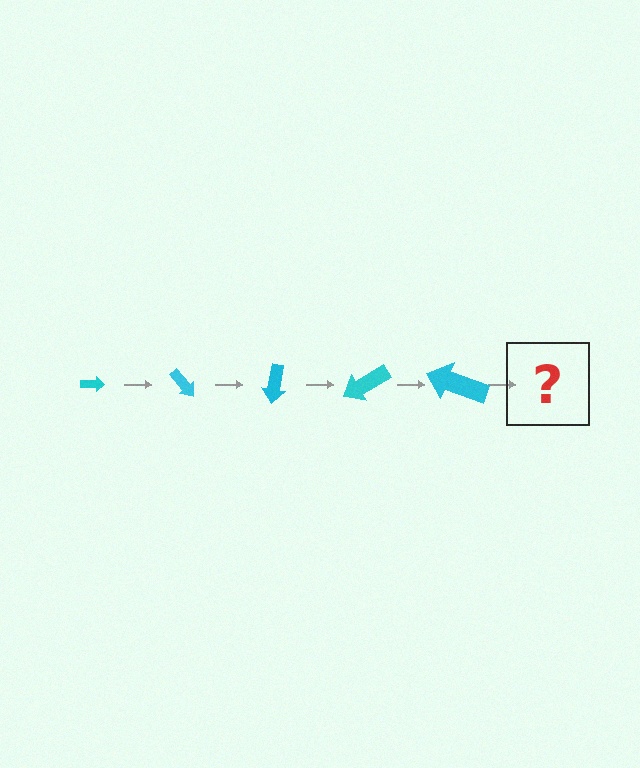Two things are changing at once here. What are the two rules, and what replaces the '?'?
The two rules are that the arrow grows larger each step and it rotates 50 degrees each step. The '?' should be an arrow, larger than the previous one and rotated 250 degrees from the start.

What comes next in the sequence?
The next element should be an arrow, larger than the previous one and rotated 250 degrees from the start.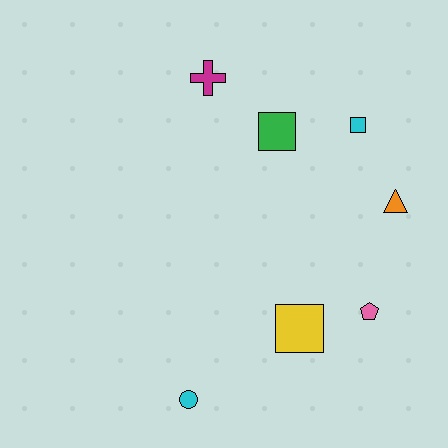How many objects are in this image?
There are 7 objects.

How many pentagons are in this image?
There is 1 pentagon.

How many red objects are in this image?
There are no red objects.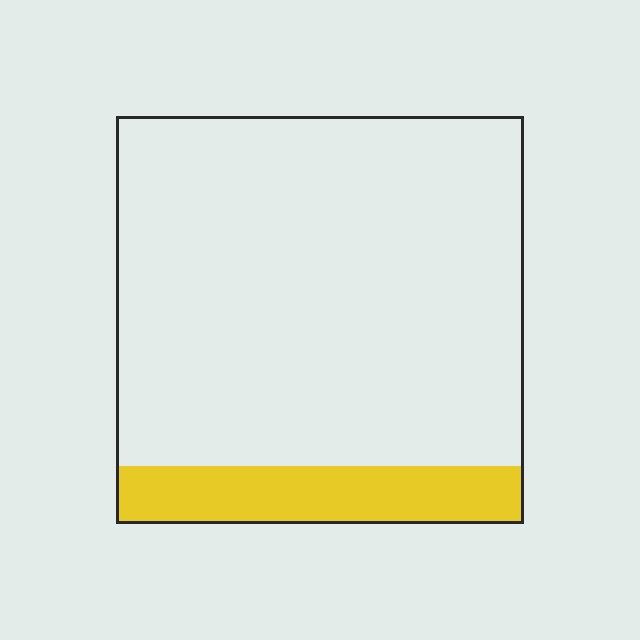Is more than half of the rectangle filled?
No.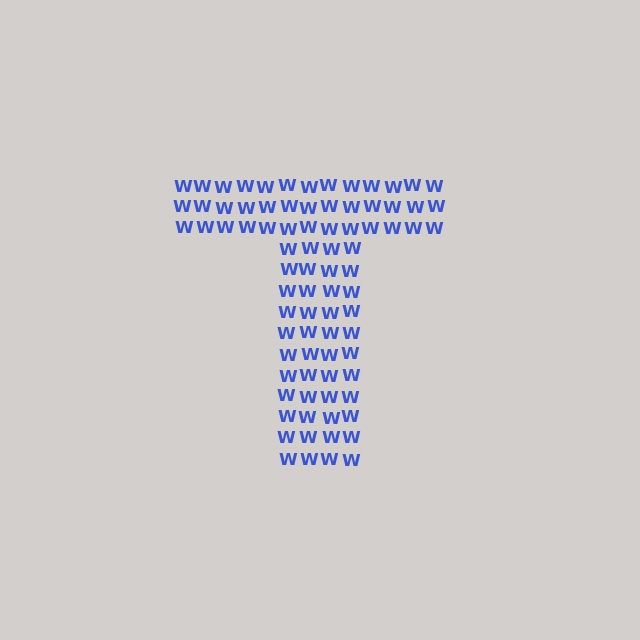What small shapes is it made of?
It is made of small letter W's.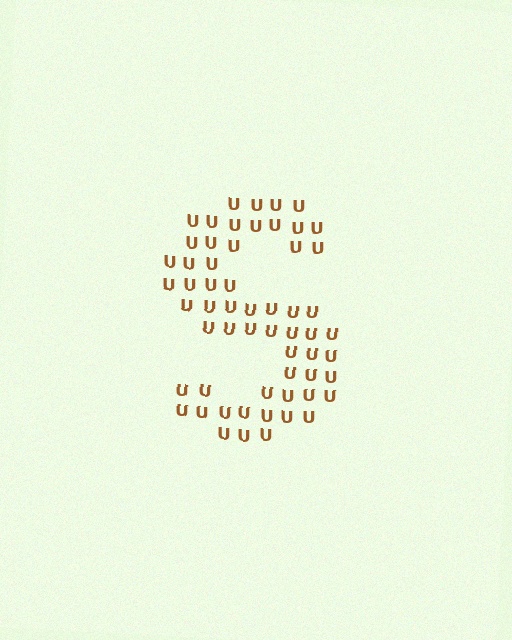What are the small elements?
The small elements are letter U's.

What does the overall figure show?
The overall figure shows the letter S.